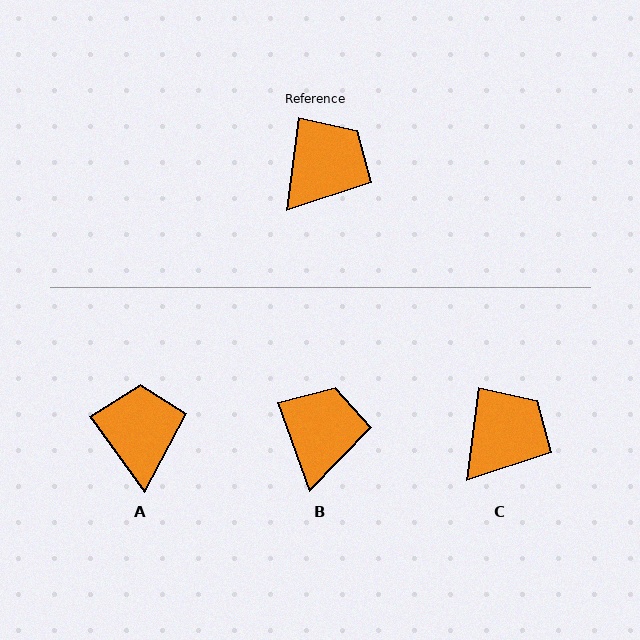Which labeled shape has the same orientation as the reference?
C.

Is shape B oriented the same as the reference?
No, it is off by about 27 degrees.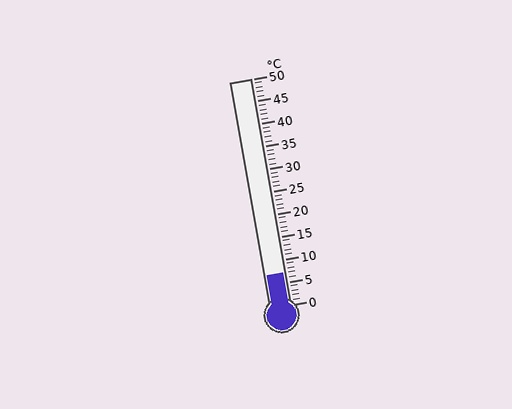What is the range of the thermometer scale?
The thermometer scale ranges from 0°C to 50°C.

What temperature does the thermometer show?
The thermometer shows approximately 7°C.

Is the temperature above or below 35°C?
The temperature is below 35°C.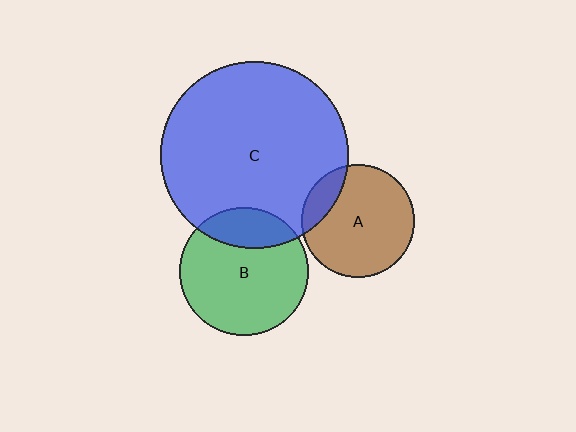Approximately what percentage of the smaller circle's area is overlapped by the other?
Approximately 20%.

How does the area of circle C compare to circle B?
Approximately 2.1 times.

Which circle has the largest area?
Circle C (blue).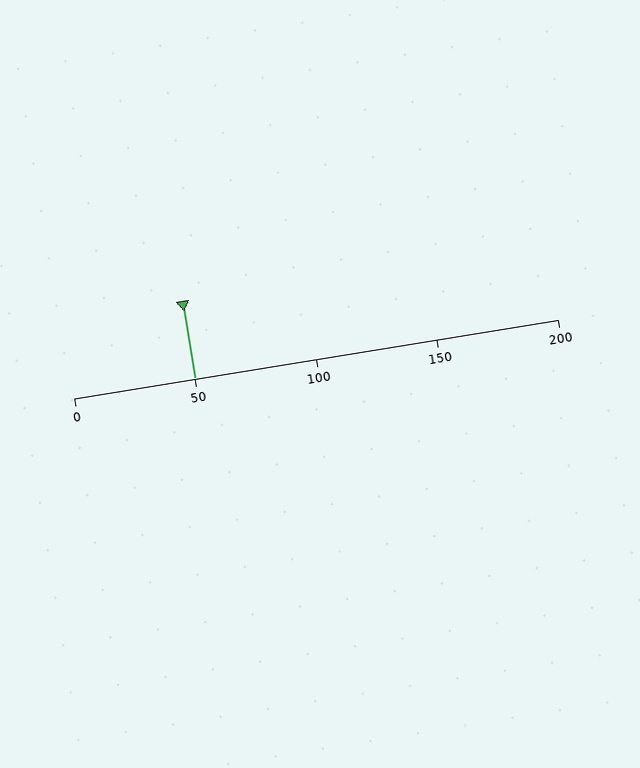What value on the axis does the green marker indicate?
The marker indicates approximately 50.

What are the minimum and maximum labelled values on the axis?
The axis runs from 0 to 200.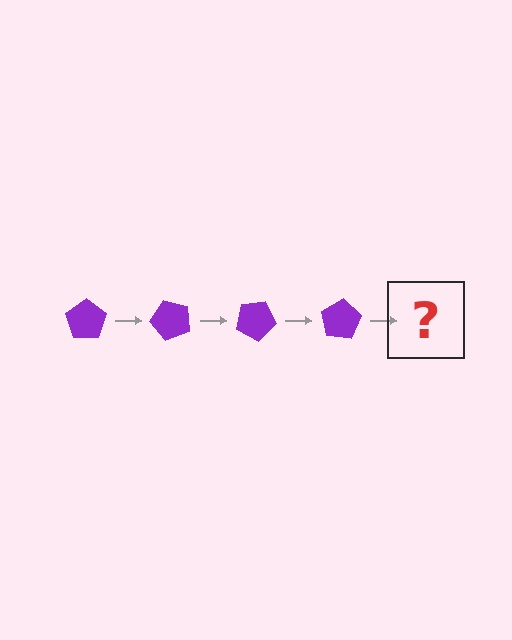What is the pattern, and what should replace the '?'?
The pattern is that the pentagon rotates 50 degrees each step. The '?' should be a purple pentagon rotated 200 degrees.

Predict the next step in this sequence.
The next step is a purple pentagon rotated 200 degrees.